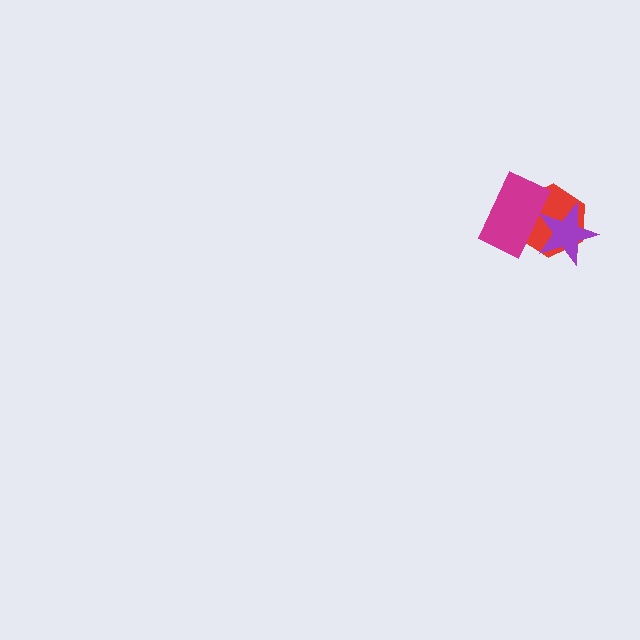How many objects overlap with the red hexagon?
2 objects overlap with the red hexagon.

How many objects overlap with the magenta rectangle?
2 objects overlap with the magenta rectangle.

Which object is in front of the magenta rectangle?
The purple star is in front of the magenta rectangle.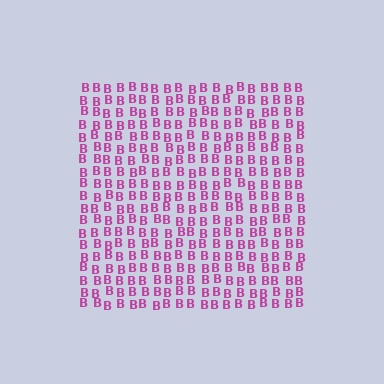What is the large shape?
The large shape is a square.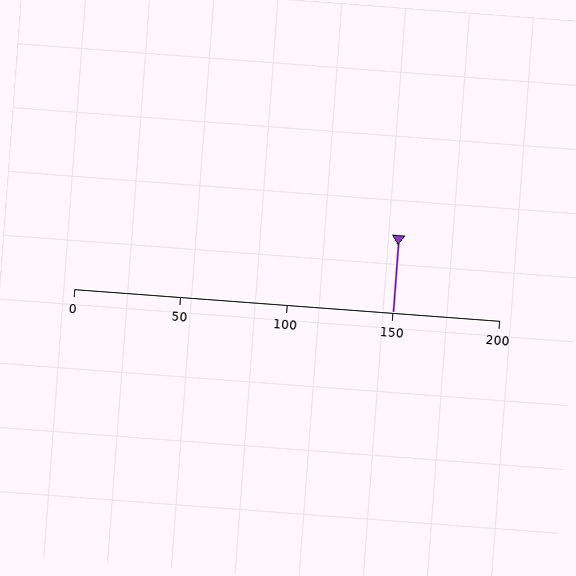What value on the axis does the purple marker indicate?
The marker indicates approximately 150.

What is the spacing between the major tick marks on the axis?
The major ticks are spaced 50 apart.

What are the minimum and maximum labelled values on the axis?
The axis runs from 0 to 200.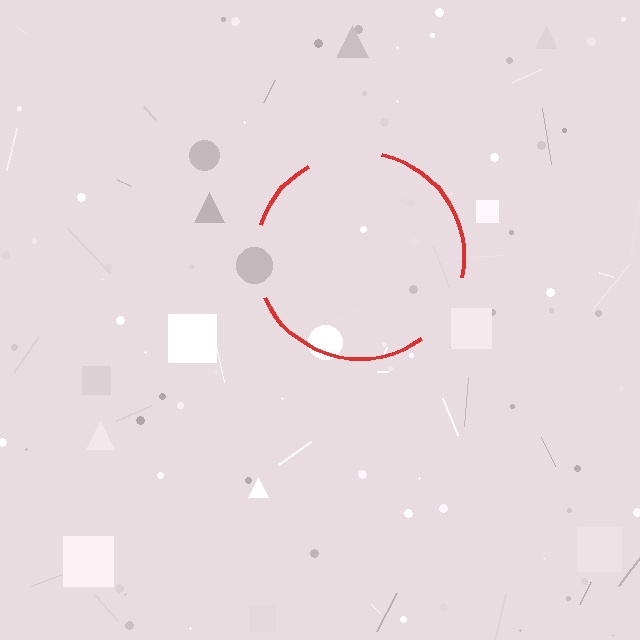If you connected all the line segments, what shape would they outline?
They would outline a circle.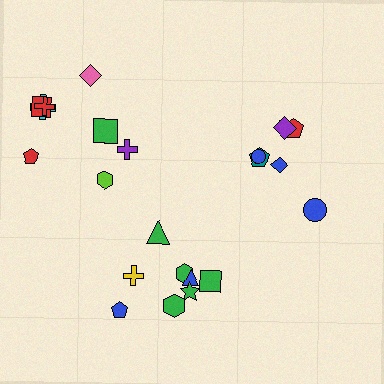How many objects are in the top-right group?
There are 6 objects.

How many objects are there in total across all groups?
There are 22 objects.